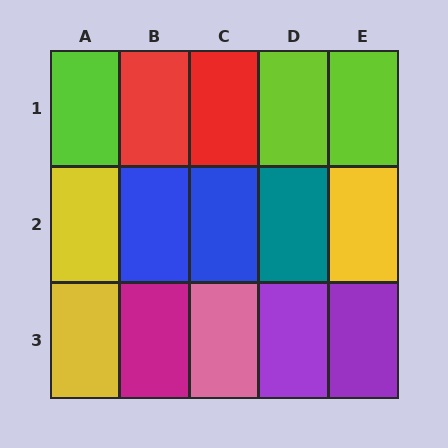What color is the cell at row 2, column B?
Blue.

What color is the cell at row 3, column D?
Purple.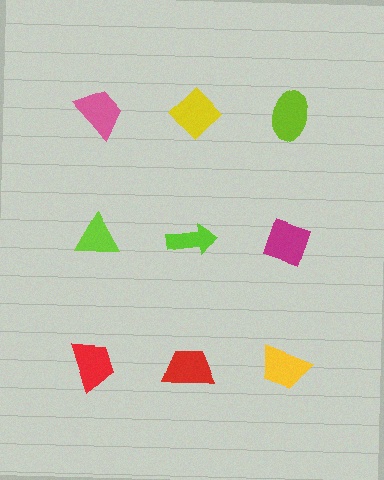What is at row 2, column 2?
A lime arrow.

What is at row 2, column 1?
A lime triangle.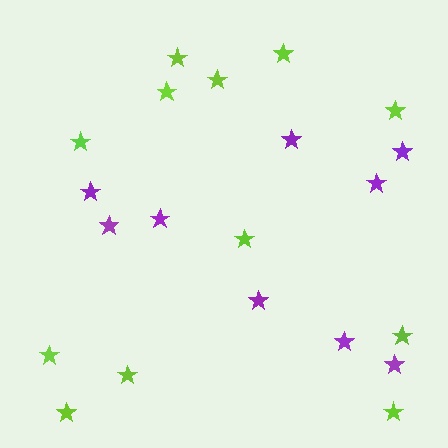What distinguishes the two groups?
There are 2 groups: one group of purple stars (9) and one group of lime stars (12).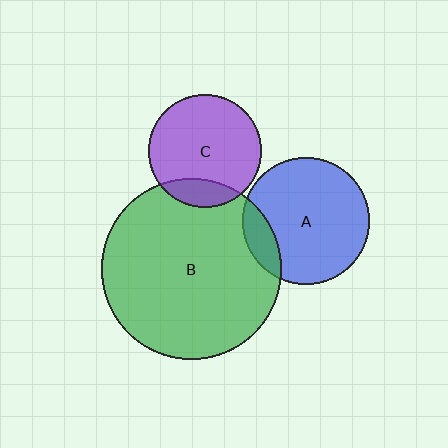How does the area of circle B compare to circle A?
Approximately 2.0 times.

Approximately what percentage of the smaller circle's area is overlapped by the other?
Approximately 15%.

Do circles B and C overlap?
Yes.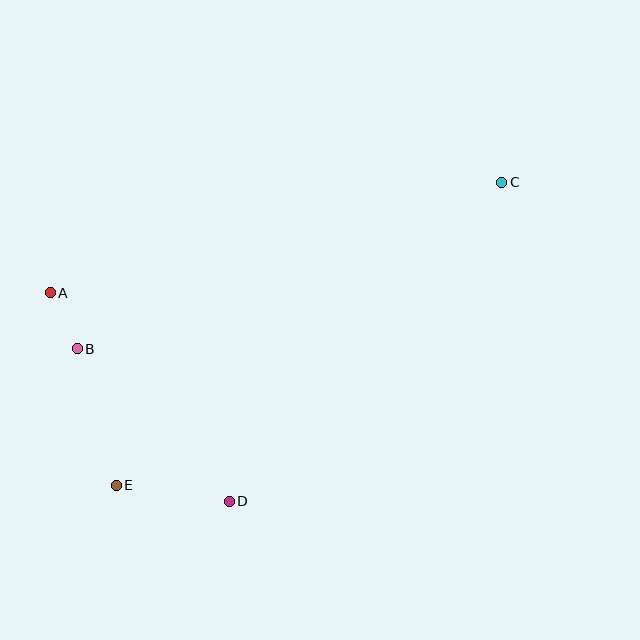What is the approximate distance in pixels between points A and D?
The distance between A and D is approximately 275 pixels.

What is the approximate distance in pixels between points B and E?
The distance between B and E is approximately 142 pixels.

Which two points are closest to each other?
Points A and B are closest to each other.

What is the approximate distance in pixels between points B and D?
The distance between B and D is approximately 215 pixels.